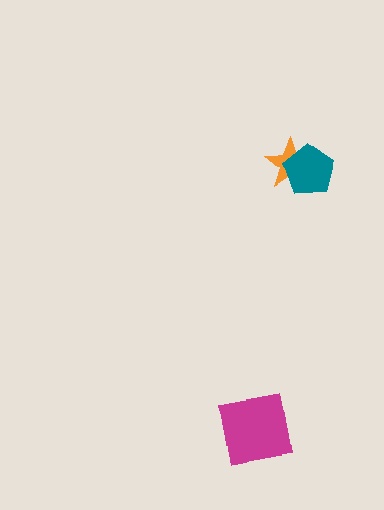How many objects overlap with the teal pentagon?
1 object overlaps with the teal pentagon.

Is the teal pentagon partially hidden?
No, no other shape covers it.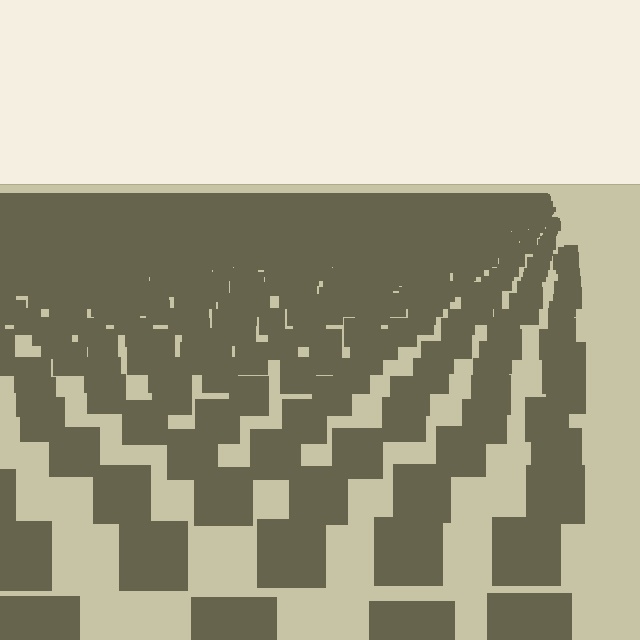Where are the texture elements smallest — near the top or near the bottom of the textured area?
Near the top.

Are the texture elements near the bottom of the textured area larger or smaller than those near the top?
Larger. Near the bottom, elements are closer to the viewer and appear at a bigger on-screen size.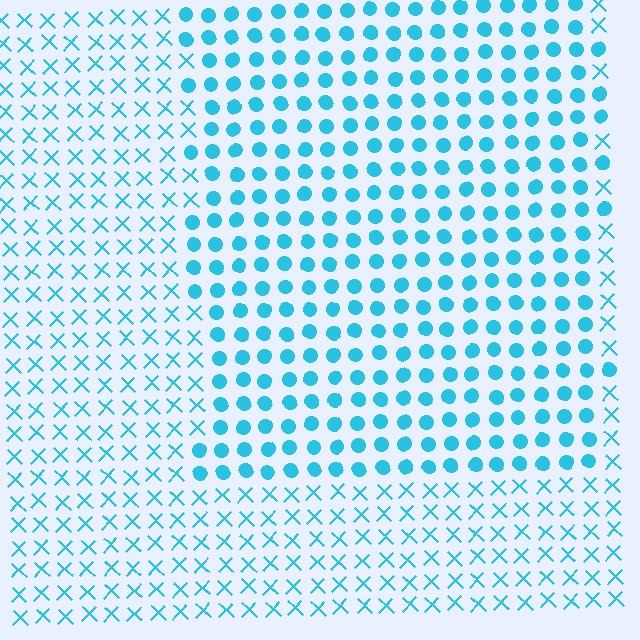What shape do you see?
I see a rectangle.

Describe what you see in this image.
The image is filled with small cyan elements arranged in a uniform grid. A rectangle-shaped region contains circles, while the surrounding area contains X marks. The boundary is defined purely by the change in element shape.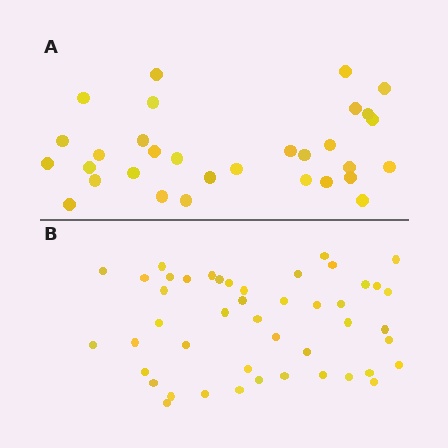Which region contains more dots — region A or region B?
Region B (the bottom region) has more dots.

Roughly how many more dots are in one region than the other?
Region B has approximately 15 more dots than region A.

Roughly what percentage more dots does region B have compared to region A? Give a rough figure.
About 50% more.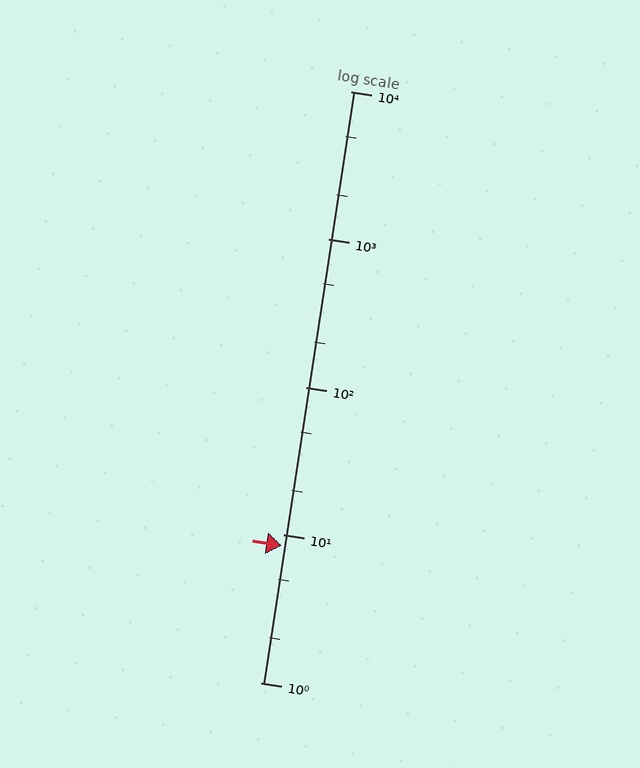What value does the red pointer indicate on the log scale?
The pointer indicates approximately 8.4.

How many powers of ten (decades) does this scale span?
The scale spans 4 decades, from 1 to 10000.